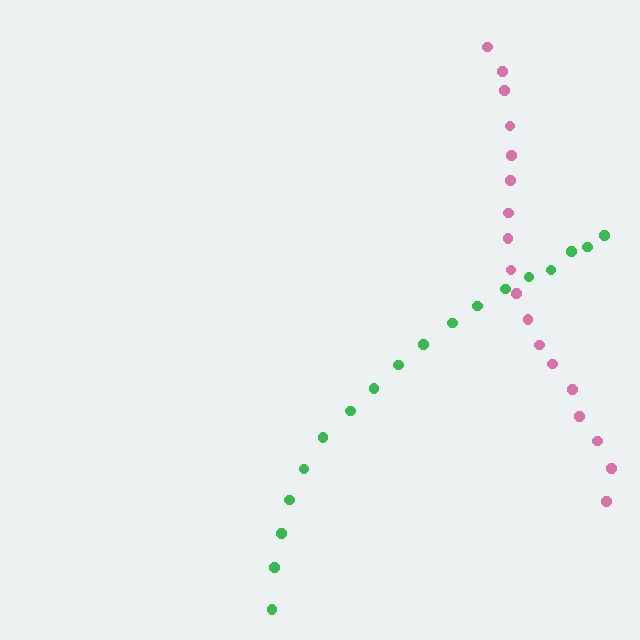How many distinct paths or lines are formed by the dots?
There are 2 distinct paths.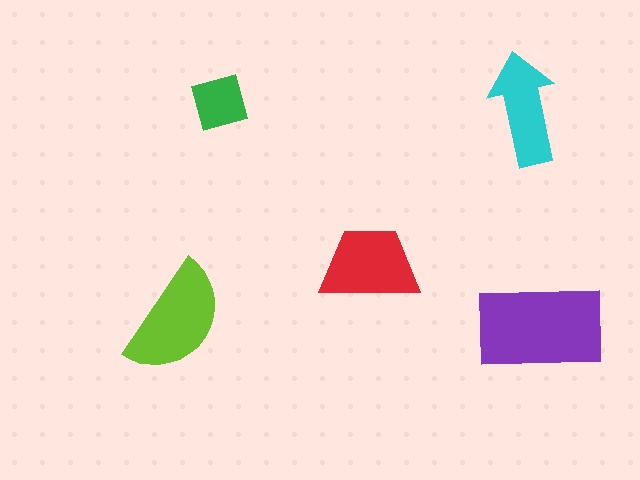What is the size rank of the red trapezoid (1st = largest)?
3rd.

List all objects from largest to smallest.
The purple rectangle, the lime semicircle, the red trapezoid, the cyan arrow, the green square.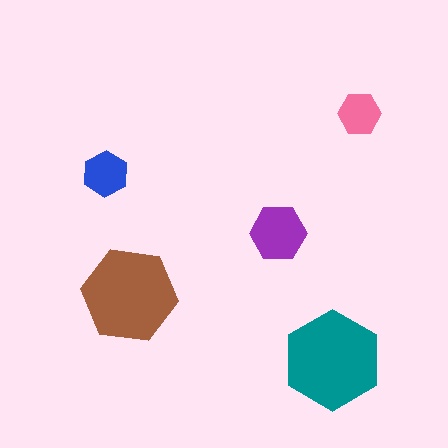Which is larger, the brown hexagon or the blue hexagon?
The brown one.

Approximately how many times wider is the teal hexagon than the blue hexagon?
About 2 times wider.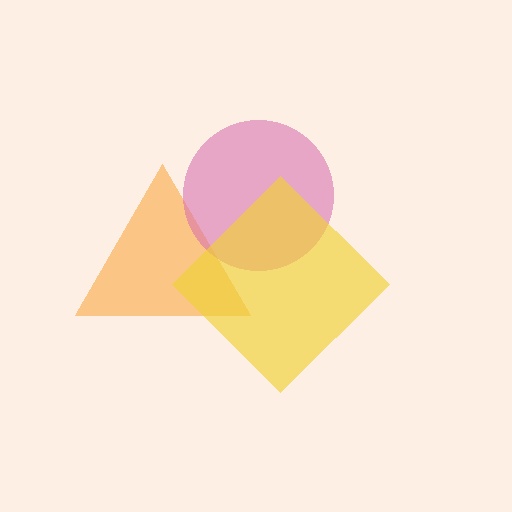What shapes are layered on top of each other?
The layered shapes are: an orange triangle, a pink circle, a yellow diamond.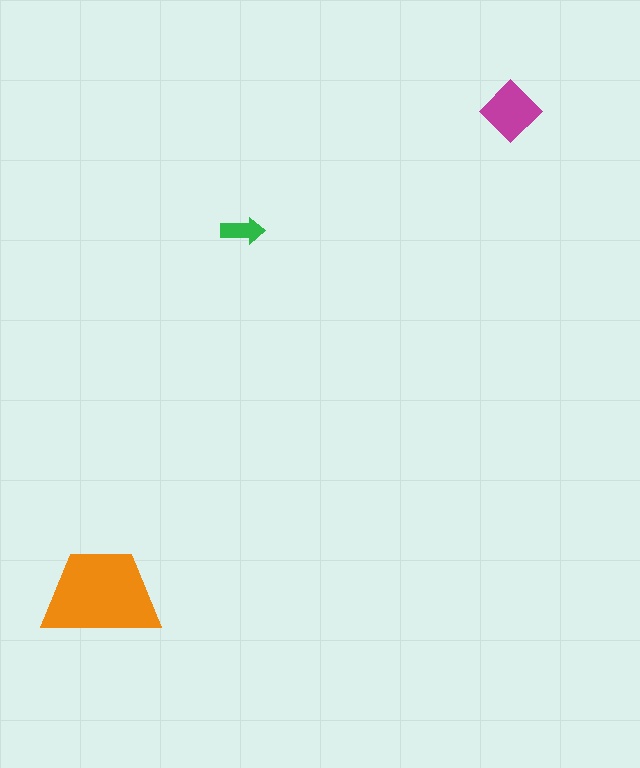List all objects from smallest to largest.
The green arrow, the magenta diamond, the orange trapezoid.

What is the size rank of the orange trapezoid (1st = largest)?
1st.